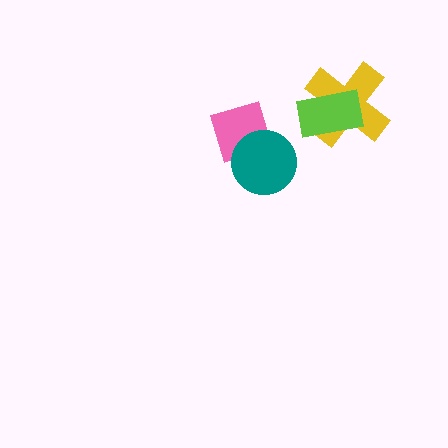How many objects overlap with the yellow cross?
1 object overlaps with the yellow cross.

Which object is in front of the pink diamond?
The teal circle is in front of the pink diamond.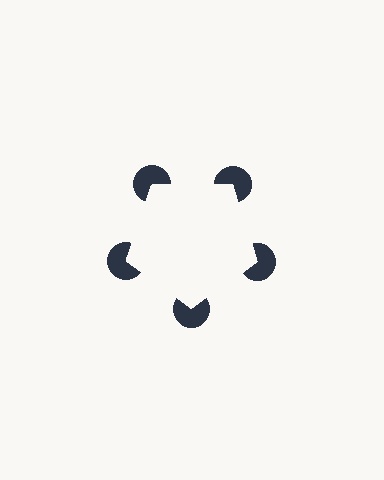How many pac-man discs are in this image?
There are 5 — one at each vertex of the illusory pentagon.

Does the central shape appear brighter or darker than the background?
It typically appears slightly brighter than the background, even though no actual brightness change is drawn.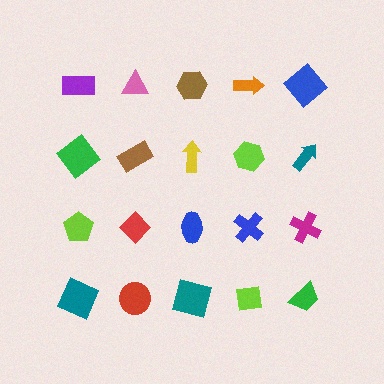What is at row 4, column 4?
A lime square.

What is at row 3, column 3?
A blue ellipse.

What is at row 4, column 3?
A teal square.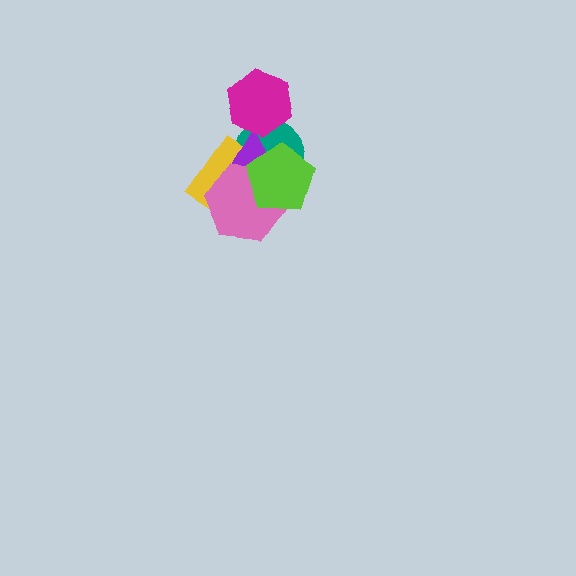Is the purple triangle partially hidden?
Yes, it is partially covered by another shape.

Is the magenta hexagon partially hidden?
No, no other shape covers it.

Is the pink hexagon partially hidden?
Yes, it is partially covered by another shape.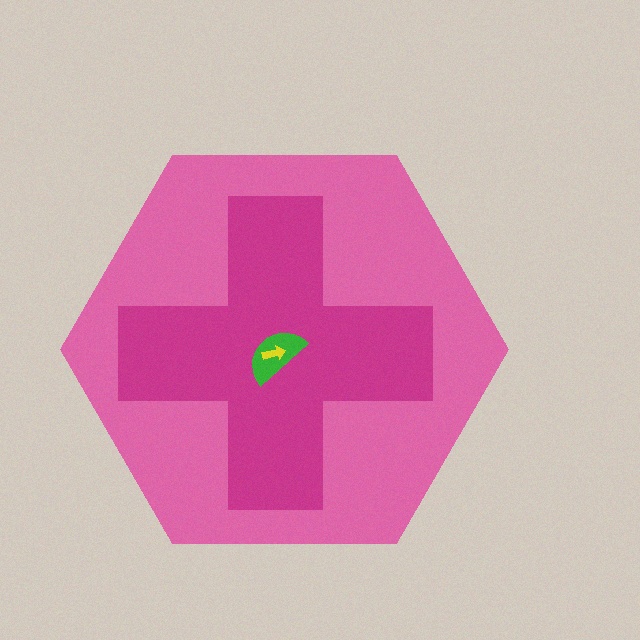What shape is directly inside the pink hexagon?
The magenta cross.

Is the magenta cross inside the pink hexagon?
Yes.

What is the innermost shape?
The yellow arrow.